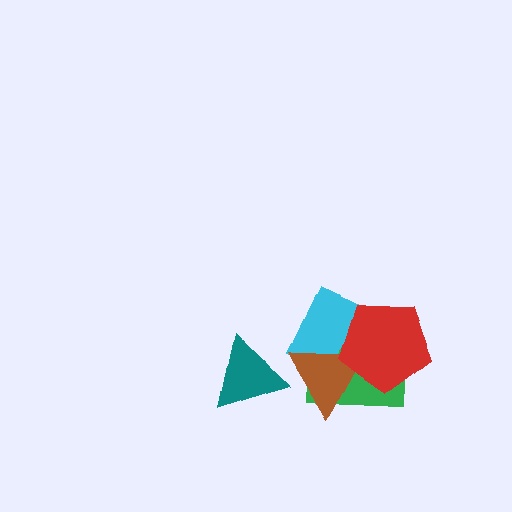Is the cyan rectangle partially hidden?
Yes, it is partially covered by another shape.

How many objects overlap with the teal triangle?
1 object overlaps with the teal triangle.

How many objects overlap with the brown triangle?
4 objects overlap with the brown triangle.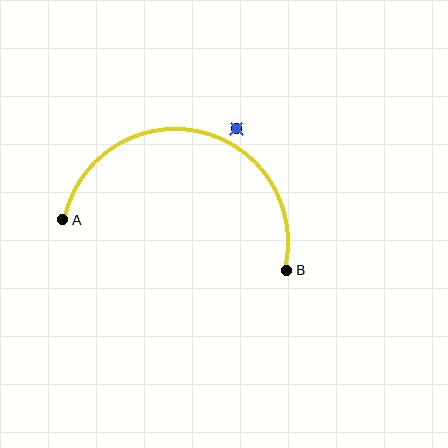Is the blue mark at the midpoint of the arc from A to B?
No — the blue mark does not lie on the arc at all. It sits slightly outside the curve.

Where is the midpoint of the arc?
The arc midpoint is the point on the curve farthest from the straight line joining A and B. It sits above that line.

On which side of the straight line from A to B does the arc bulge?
The arc bulges above the straight line connecting A and B.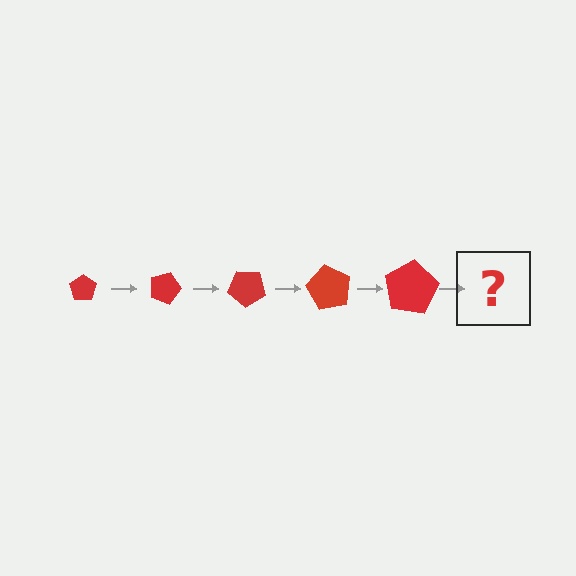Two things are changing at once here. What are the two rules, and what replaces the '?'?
The two rules are that the pentagon grows larger each step and it rotates 20 degrees each step. The '?' should be a pentagon, larger than the previous one and rotated 100 degrees from the start.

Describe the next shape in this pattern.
It should be a pentagon, larger than the previous one and rotated 100 degrees from the start.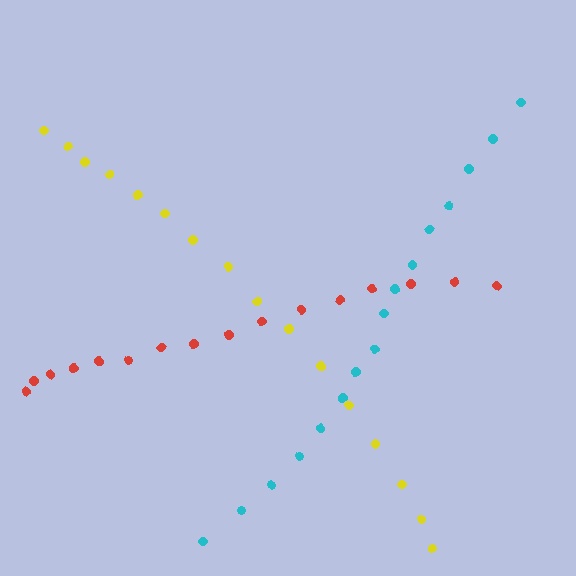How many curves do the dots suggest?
There are 3 distinct paths.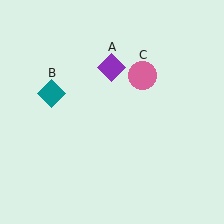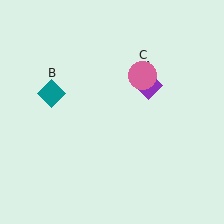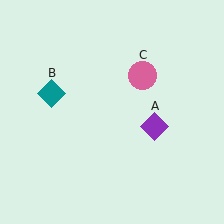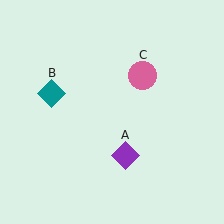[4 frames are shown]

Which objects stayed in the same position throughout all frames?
Teal diamond (object B) and pink circle (object C) remained stationary.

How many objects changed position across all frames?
1 object changed position: purple diamond (object A).